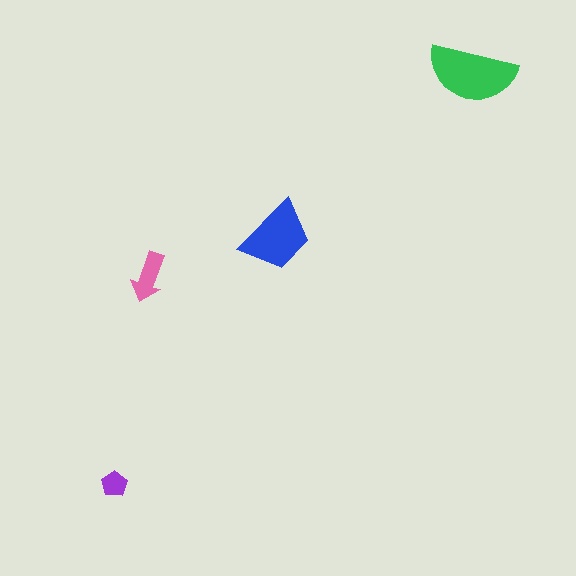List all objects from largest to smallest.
The green semicircle, the blue trapezoid, the pink arrow, the purple pentagon.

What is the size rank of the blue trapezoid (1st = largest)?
2nd.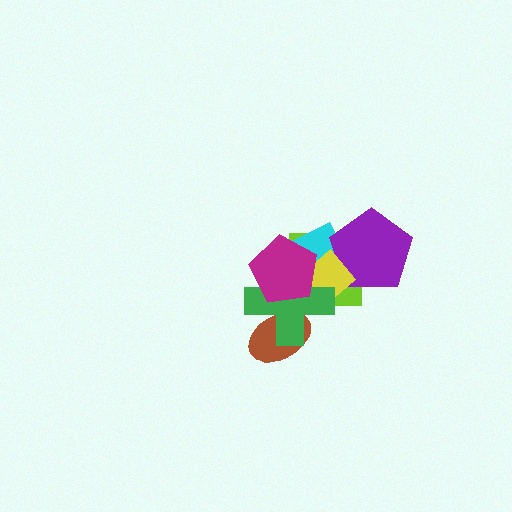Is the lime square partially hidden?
Yes, it is partially covered by another shape.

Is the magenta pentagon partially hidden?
No, no other shape covers it.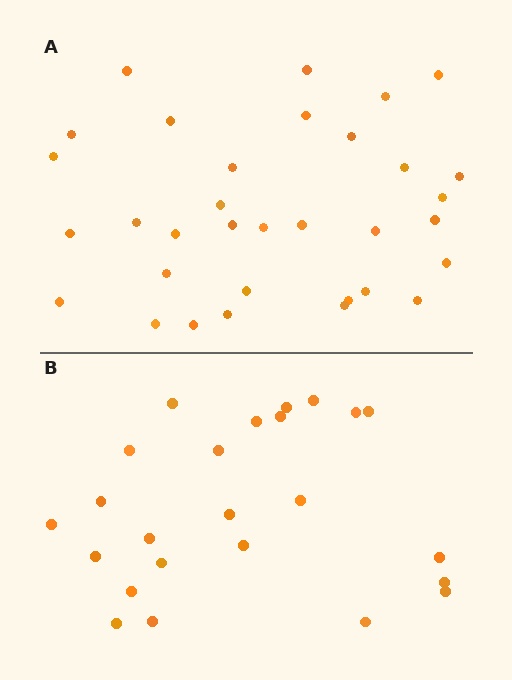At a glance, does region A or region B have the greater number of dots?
Region A (the top region) has more dots.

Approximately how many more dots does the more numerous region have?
Region A has roughly 8 or so more dots than region B.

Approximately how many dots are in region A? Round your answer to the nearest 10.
About 30 dots. (The exact count is 33, which rounds to 30.)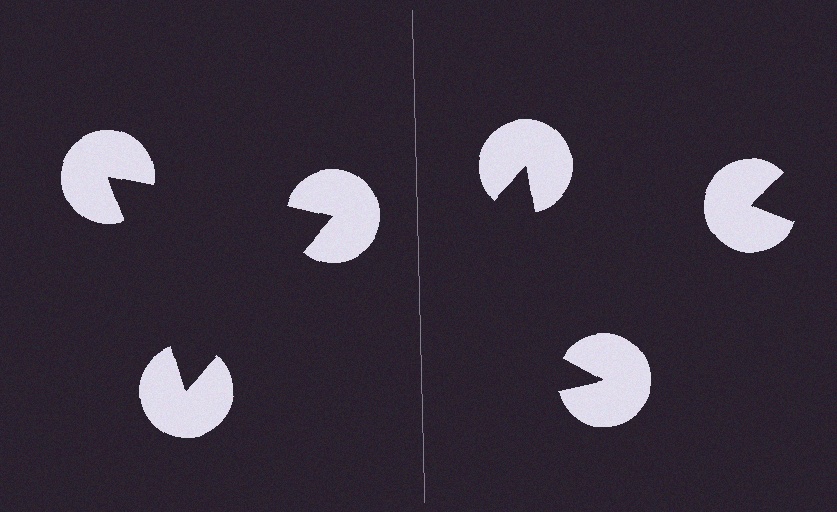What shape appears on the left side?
An illusory triangle.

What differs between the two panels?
The pac-man discs are positioned identically on both sides; only the wedge orientations differ. On the left they align to a triangle; on the right they are misaligned.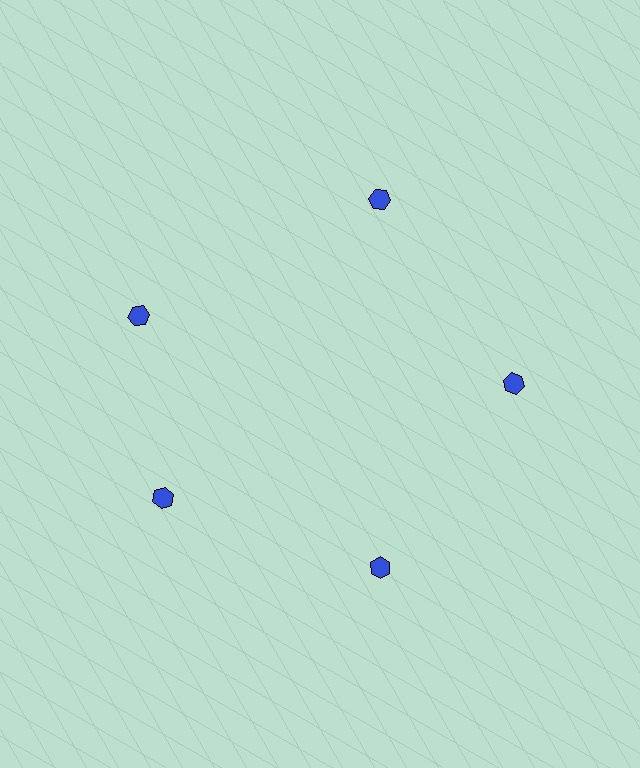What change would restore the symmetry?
The symmetry would be restored by rotating it back into even spacing with its neighbors so that all 5 hexagons sit at equal angles and equal distance from the center.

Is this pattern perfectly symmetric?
No. The 5 blue hexagons are arranged in a ring, but one element near the 10 o'clock position is rotated out of alignment along the ring, breaking the 5-fold rotational symmetry.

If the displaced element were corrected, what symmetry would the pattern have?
It would have 5-fold rotational symmetry — the pattern would map onto itself every 72 degrees.